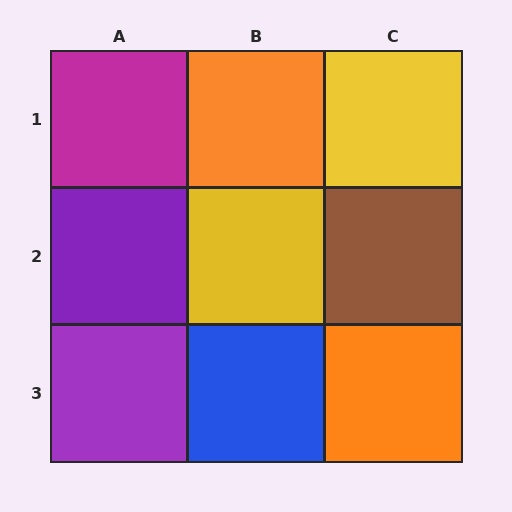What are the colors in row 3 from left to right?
Purple, blue, orange.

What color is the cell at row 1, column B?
Orange.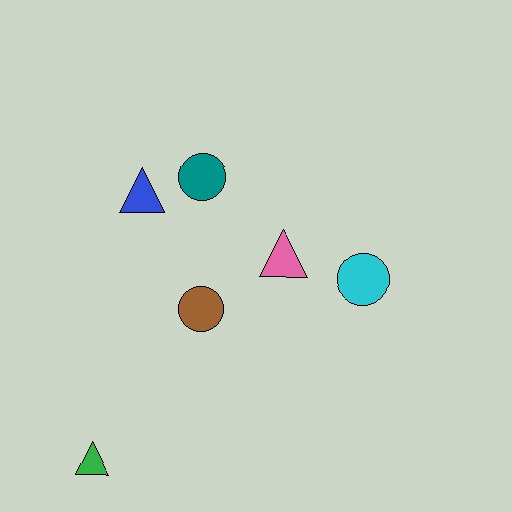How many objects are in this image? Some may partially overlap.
There are 6 objects.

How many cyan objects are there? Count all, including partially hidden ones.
There is 1 cyan object.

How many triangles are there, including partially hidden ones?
There are 3 triangles.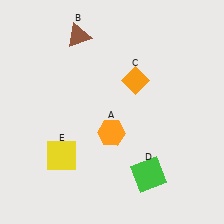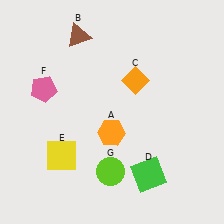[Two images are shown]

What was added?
A pink pentagon (F), a lime circle (G) were added in Image 2.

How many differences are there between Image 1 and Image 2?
There are 2 differences between the two images.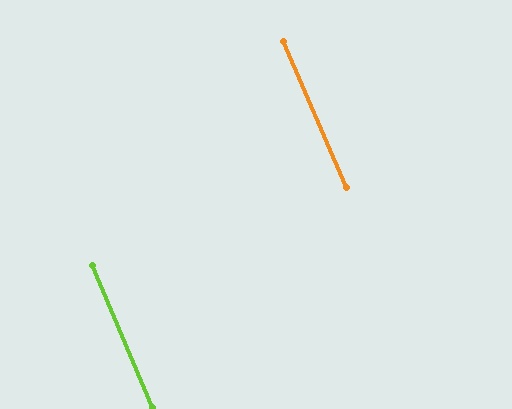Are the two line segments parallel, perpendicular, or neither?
Parallel — their directions differ by only 0.5°.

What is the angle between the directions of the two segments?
Approximately 1 degree.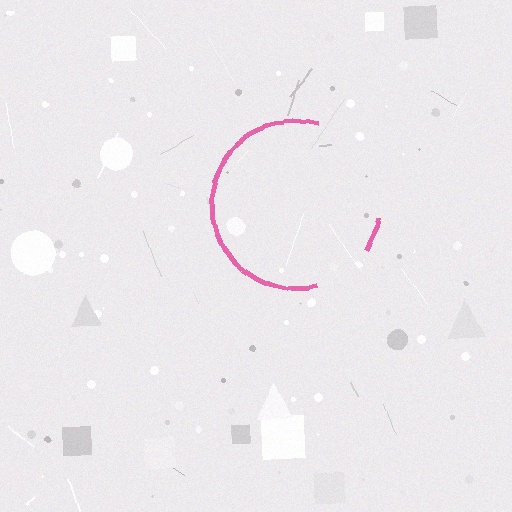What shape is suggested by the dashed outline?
The dashed outline suggests a circle.